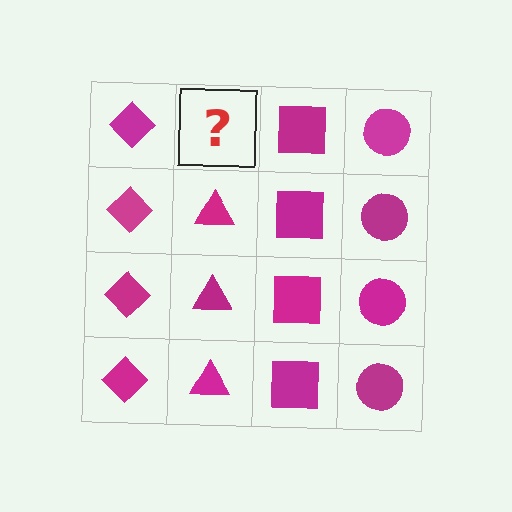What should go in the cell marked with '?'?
The missing cell should contain a magenta triangle.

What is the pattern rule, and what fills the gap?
The rule is that each column has a consistent shape. The gap should be filled with a magenta triangle.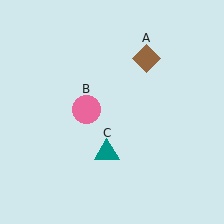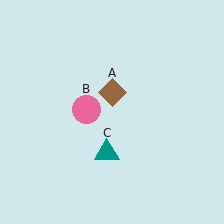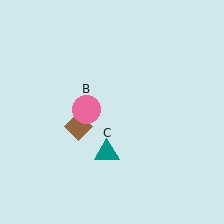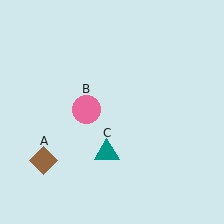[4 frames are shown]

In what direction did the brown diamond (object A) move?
The brown diamond (object A) moved down and to the left.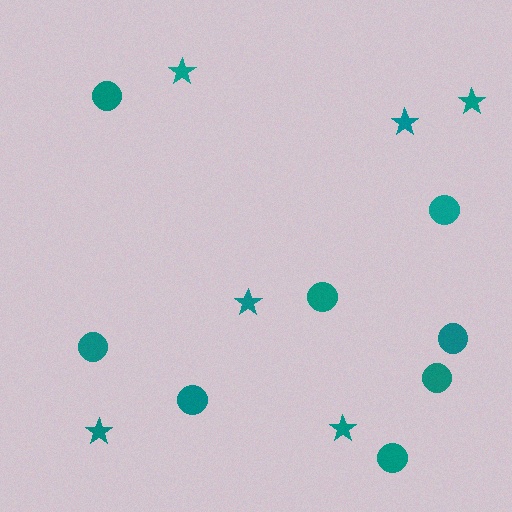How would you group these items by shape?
There are 2 groups: one group of stars (6) and one group of circles (8).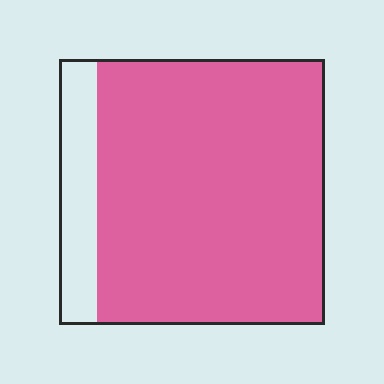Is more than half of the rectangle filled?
Yes.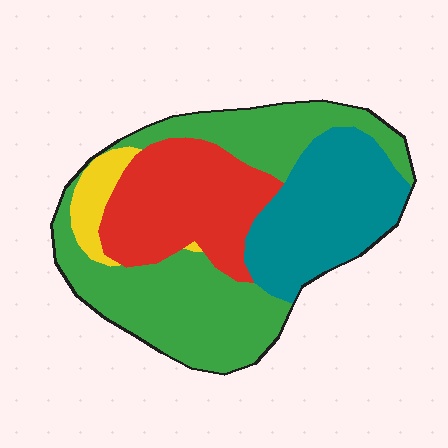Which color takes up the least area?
Yellow, at roughly 5%.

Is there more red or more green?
Green.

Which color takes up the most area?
Green, at roughly 45%.